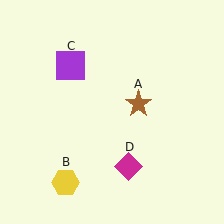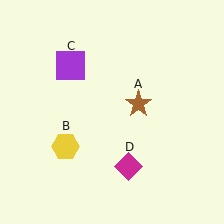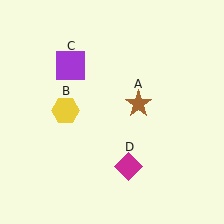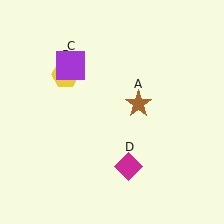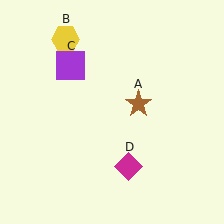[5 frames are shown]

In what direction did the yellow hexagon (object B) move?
The yellow hexagon (object B) moved up.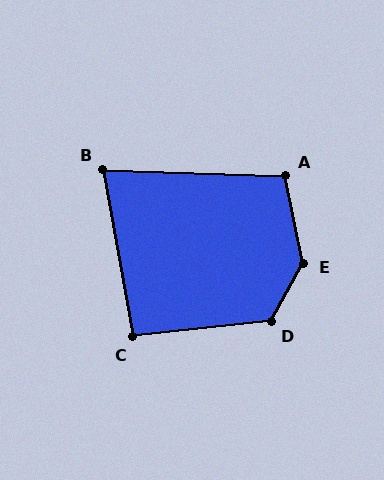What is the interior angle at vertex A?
Approximately 103 degrees (obtuse).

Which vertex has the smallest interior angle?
B, at approximately 78 degrees.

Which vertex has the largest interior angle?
E, at approximately 140 degrees.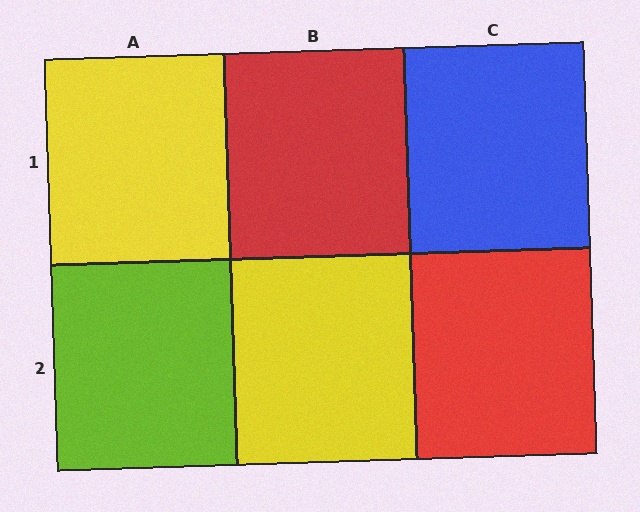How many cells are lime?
1 cell is lime.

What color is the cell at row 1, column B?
Red.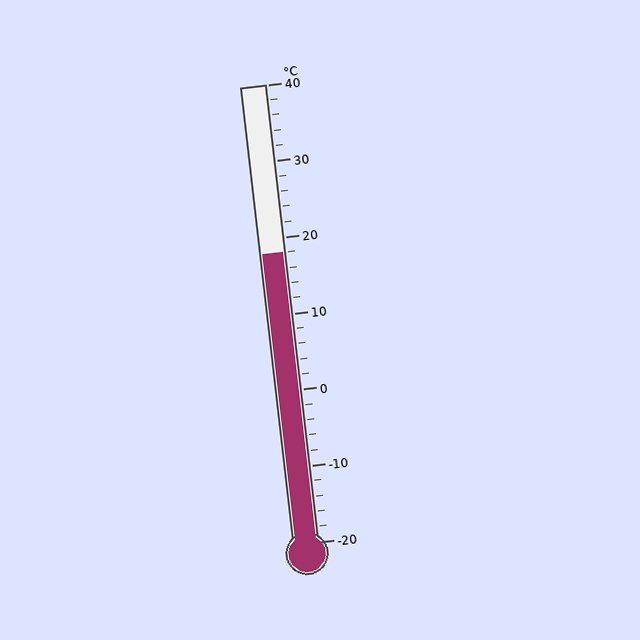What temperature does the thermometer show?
The thermometer shows approximately 18°C.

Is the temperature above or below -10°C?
The temperature is above -10°C.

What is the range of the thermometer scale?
The thermometer scale ranges from -20°C to 40°C.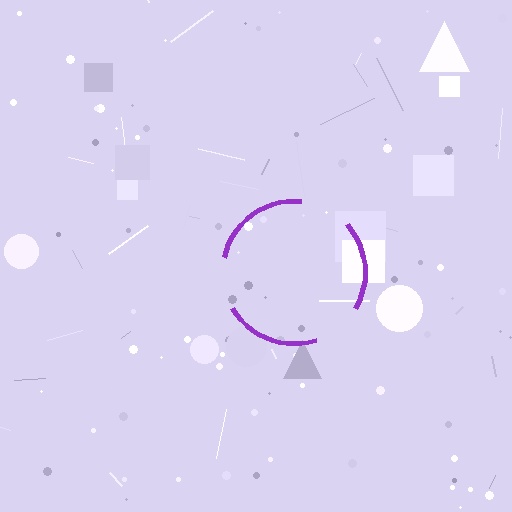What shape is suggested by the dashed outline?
The dashed outline suggests a circle.